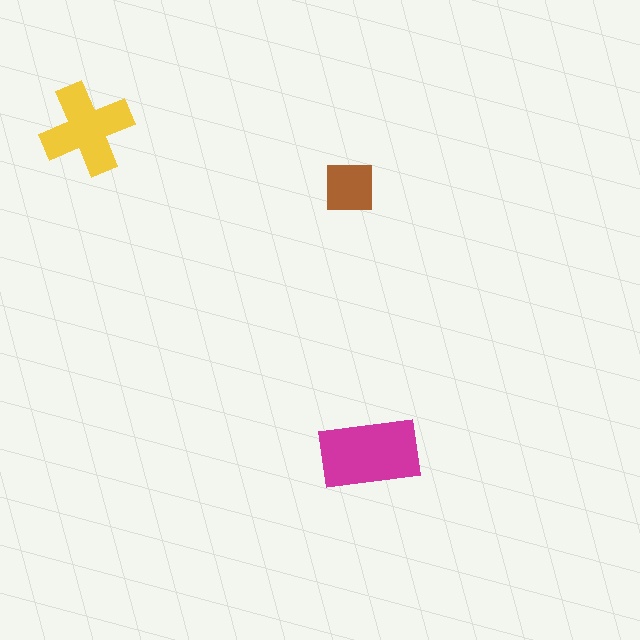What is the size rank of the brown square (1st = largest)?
3rd.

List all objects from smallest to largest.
The brown square, the yellow cross, the magenta rectangle.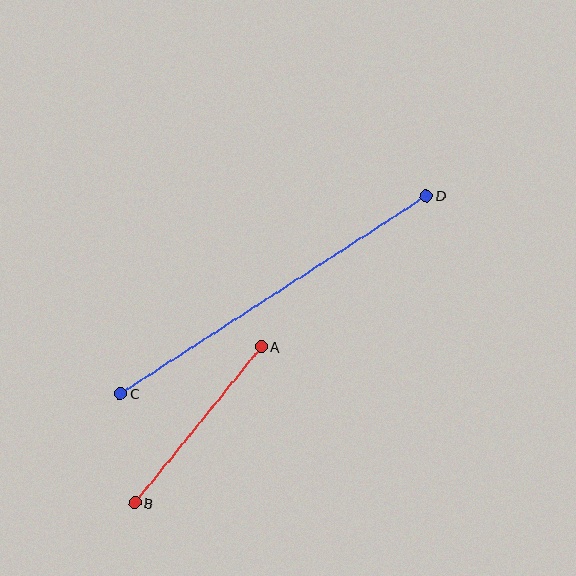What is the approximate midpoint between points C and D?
The midpoint is at approximately (273, 294) pixels.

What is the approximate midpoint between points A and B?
The midpoint is at approximately (198, 425) pixels.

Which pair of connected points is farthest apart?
Points C and D are farthest apart.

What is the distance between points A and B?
The distance is approximately 201 pixels.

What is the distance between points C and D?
The distance is approximately 364 pixels.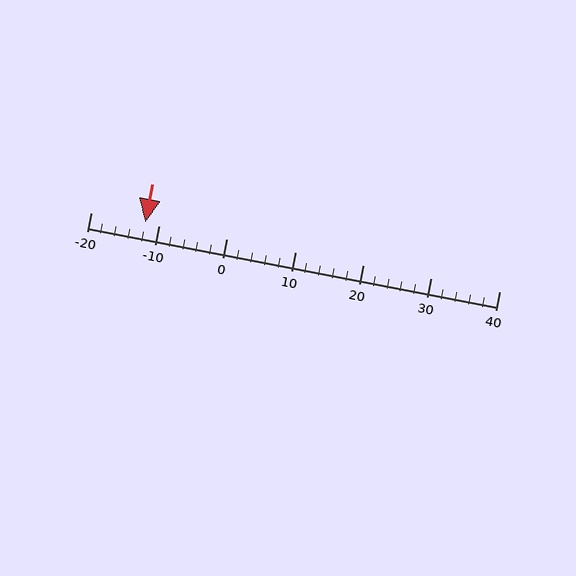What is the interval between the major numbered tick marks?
The major tick marks are spaced 10 units apart.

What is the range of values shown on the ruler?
The ruler shows values from -20 to 40.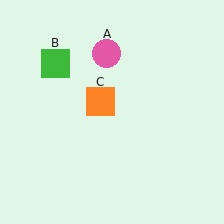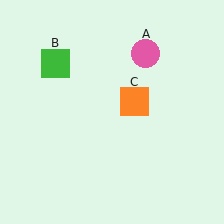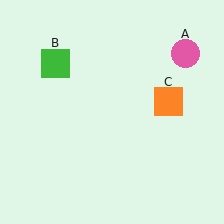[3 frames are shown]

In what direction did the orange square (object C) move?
The orange square (object C) moved right.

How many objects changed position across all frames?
2 objects changed position: pink circle (object A), orange square (object C).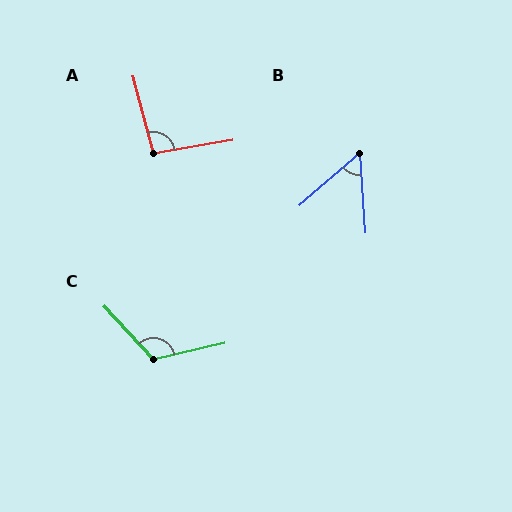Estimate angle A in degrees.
Approximately 95 degrees.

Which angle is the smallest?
B, at approximately 54 degrees.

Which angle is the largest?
C, at approximately 119 degrees.